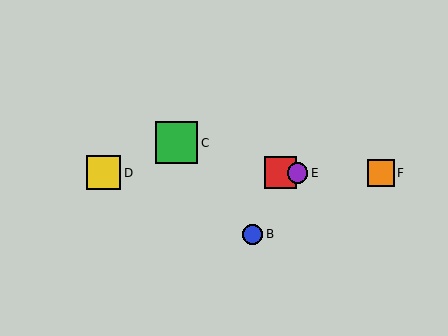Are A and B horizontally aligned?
No, A is at y≈173 and B is at y≈234.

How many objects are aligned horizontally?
4 objects (A, D, E, F) are aligned horizontally.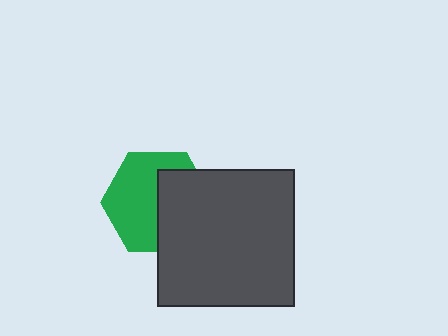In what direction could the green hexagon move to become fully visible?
The green hexagon could move left. That would shift it out from behind the dark gray square entirely.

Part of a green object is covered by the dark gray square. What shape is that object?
It is a hexagon.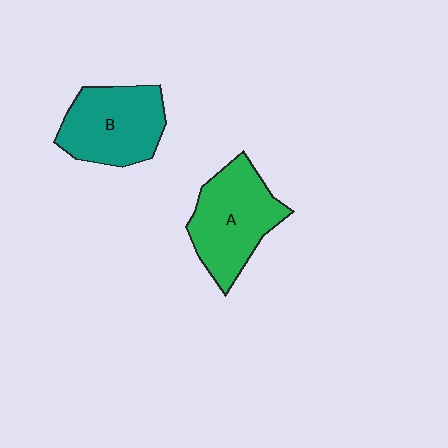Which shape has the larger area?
Shape A (green).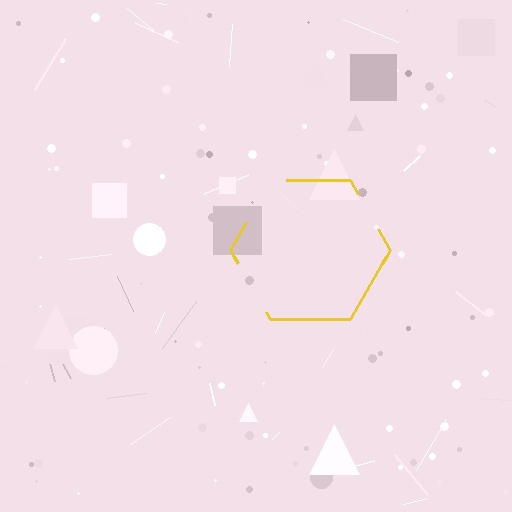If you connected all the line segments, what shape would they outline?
They would outline a hexagon.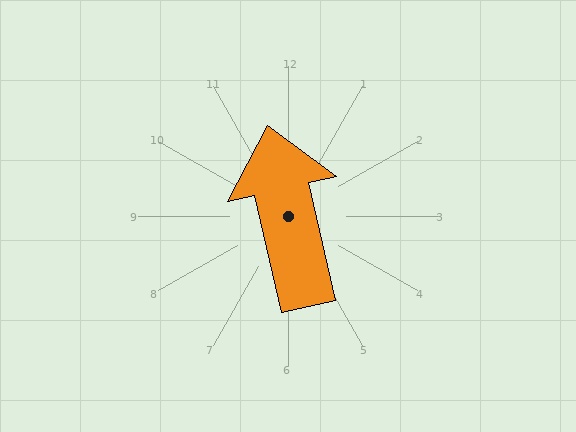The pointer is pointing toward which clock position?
Roughly 12 o'clock.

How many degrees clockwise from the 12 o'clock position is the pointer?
Approximately 347 degrees.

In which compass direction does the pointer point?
North.